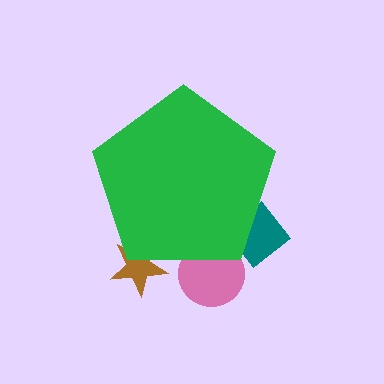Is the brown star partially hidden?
Yes, the brown star is partially hidden behind the green pentagon.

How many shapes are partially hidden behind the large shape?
3 shapes are partially hidden.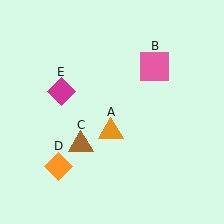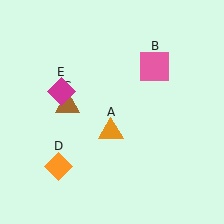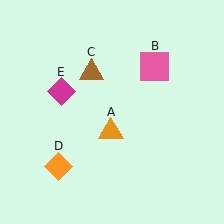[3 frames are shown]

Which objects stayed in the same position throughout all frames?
Orange triangle (object A) and pink square (object B) and orange diamond (object D) and magenta diamond (object E) remained stationary.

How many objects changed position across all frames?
1 object changed position: brown triangle (object C).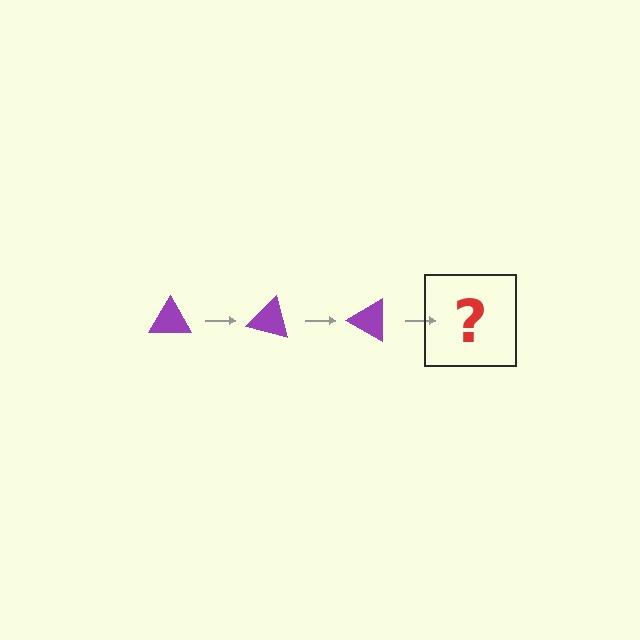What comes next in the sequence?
The next element should be a purple triangle rotated 45 degrees.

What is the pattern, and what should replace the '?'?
The pattern is that the triangle rotates 15 degrees each step. The '?' should be a purple triangle rotated 45 degrees.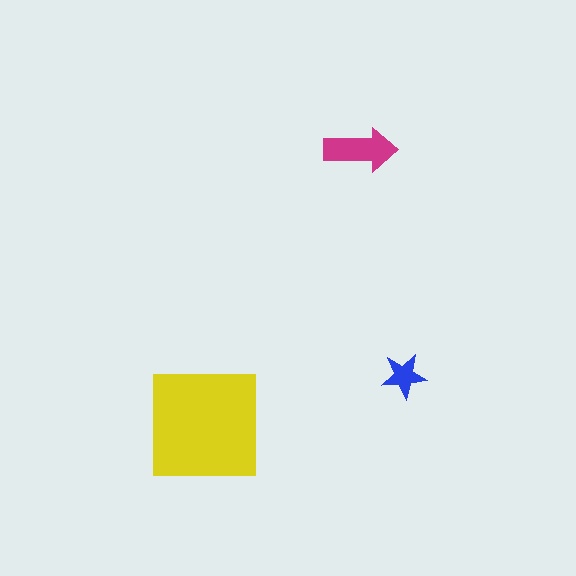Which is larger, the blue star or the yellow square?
The yellow square.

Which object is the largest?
The yellow square.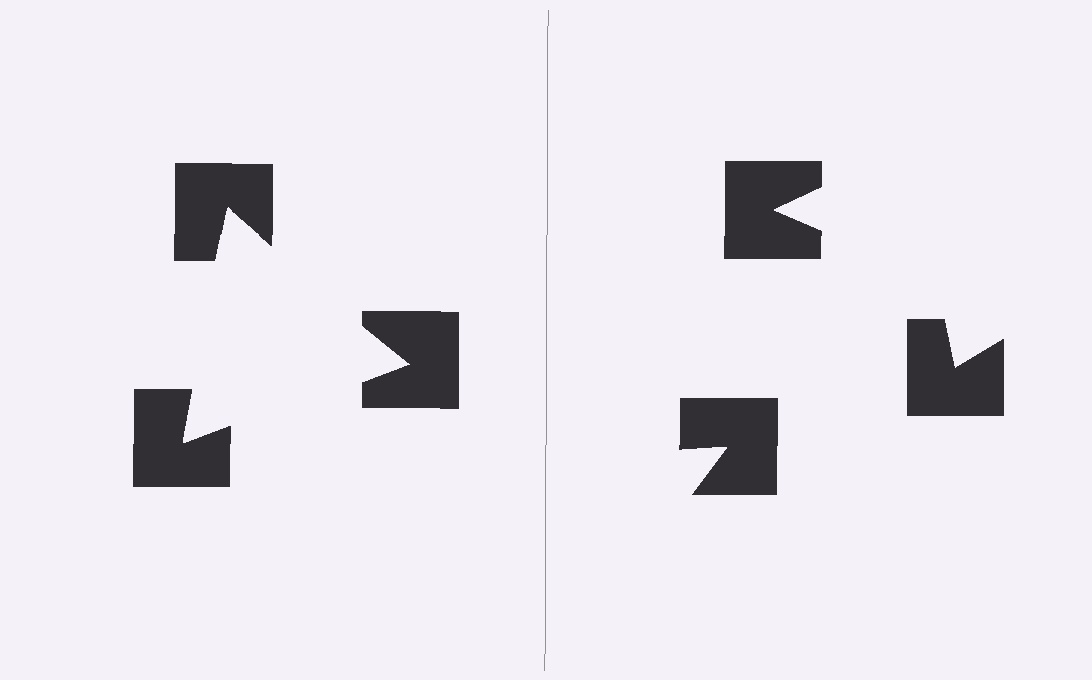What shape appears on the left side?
An illusory triangle.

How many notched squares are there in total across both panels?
6 — 3 on each side.